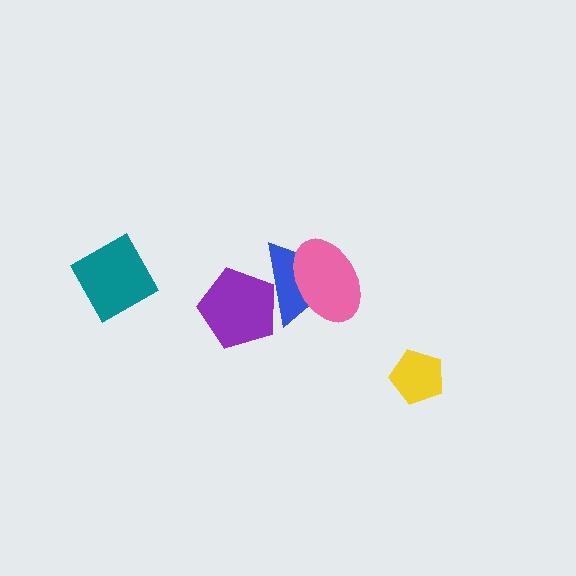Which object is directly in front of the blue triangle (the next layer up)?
The pink ellipse is directly in front of the blue triangle.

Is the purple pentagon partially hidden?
No, no other shape covers it.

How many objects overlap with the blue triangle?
2 objects overlap with the blue triangle.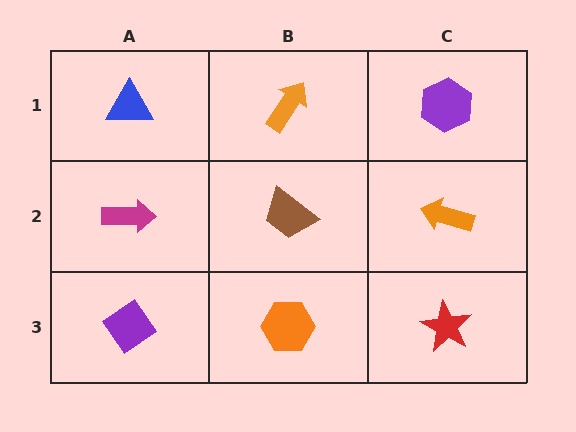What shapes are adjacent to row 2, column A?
A blue triangle (row 1, column A), a purple diamond (row 3, column A), a brown trapezoid (row 2, column B).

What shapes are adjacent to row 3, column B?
A brown trapezoid (row 2, column B), a purple diamond (row 3, column A), a red star (row 3, column C).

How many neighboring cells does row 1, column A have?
2.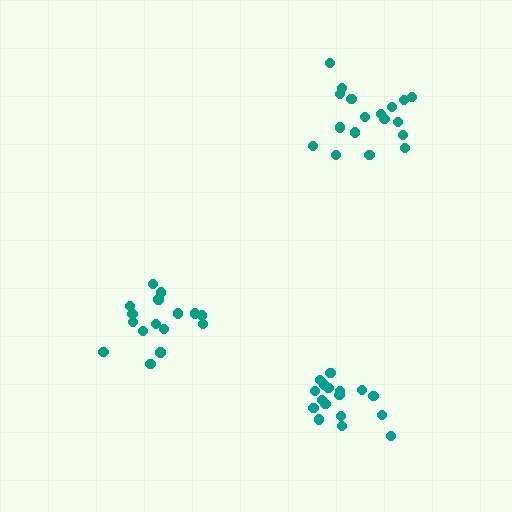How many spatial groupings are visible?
There are 3 spatial groupings.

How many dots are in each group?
Group 1: 16 dots, Group 2: 17 dots, Group 3: 18 dots (51 total).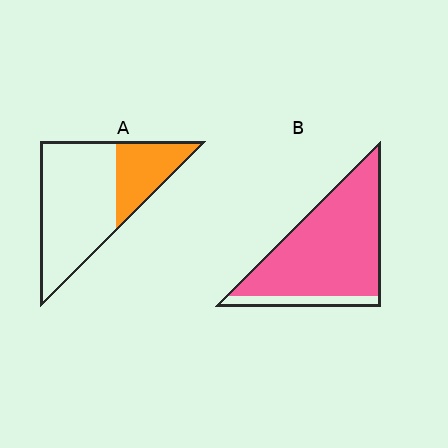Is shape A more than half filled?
No.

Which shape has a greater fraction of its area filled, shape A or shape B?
Shape B.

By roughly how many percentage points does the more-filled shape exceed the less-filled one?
By roughly 60 percentage points (B over A).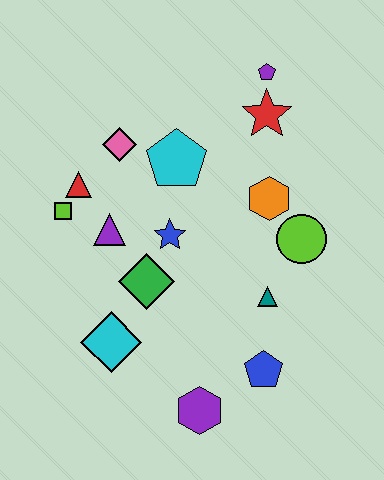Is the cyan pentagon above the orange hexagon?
Yes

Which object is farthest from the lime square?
The blue pentagon is farthest from the lime square.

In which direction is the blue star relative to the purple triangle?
The blue star is to the right of the purple triangle.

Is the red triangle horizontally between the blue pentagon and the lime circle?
No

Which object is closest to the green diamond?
The blue star is closest to the green diamond.